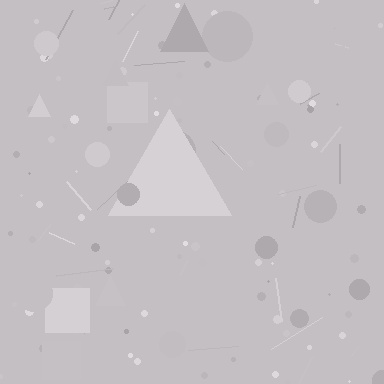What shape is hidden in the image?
A triangle is hidden in the image.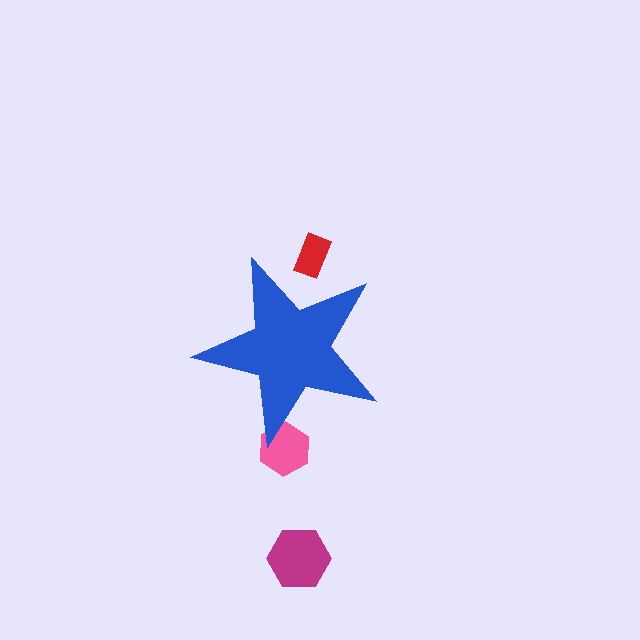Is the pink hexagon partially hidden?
Yes, the pink hexagon is partially hidden behind the blue star.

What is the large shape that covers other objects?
A blue star.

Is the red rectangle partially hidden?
Yes, the red rectangle is partially hidden behind the blue star.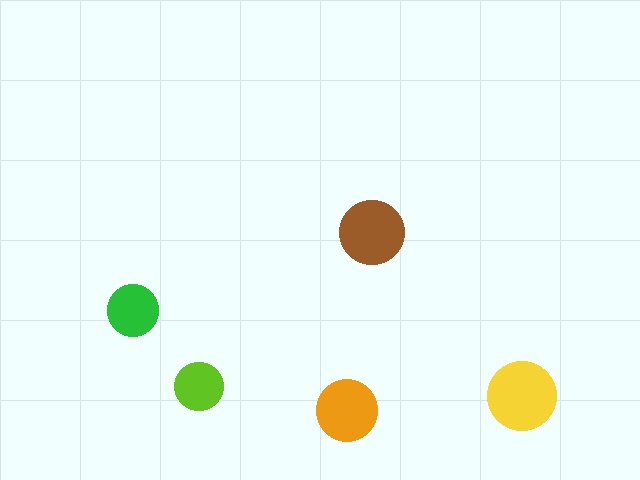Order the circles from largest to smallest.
the yellow one, the brown one, the orange one, the green one, the lime one.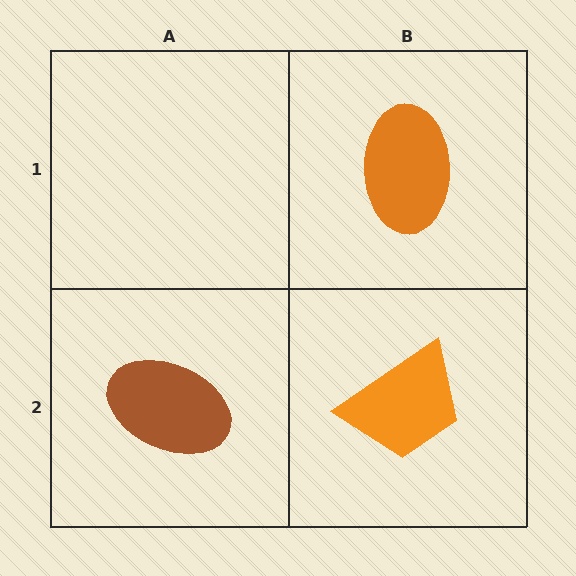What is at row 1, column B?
An orange ellipse.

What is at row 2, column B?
An orange trapezoid.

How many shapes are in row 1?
1 shape.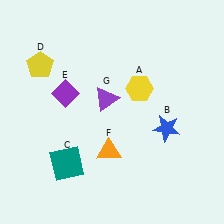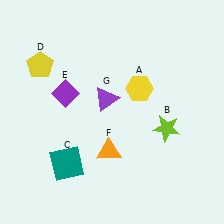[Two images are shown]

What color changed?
The star (B) changed from blue in Image 1 to lime in Image 2.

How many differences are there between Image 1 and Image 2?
There is 1 difference between the two images.